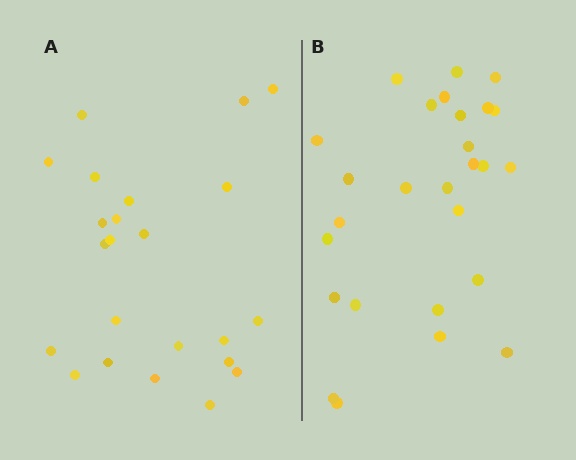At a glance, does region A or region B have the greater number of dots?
Region B (the right region) has more dots.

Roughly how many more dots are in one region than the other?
Region B has about 4 more dots than region A.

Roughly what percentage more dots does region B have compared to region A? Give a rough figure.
About 15% more.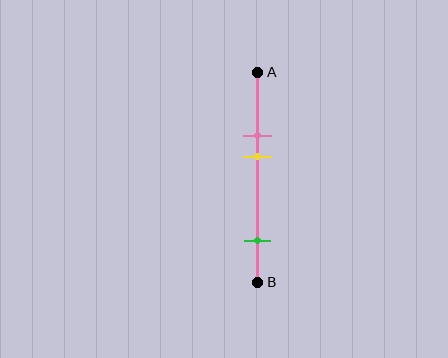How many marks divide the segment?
There are 3 marks dividing the segment.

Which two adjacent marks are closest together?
The pink and yellow marks are the closest adjacent pair.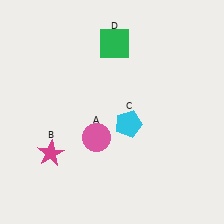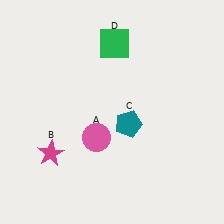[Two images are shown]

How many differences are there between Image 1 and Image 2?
There is 1 difference between the two images.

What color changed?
The pentagon (C) changed from cyan in Image 1 to teal in Image 2.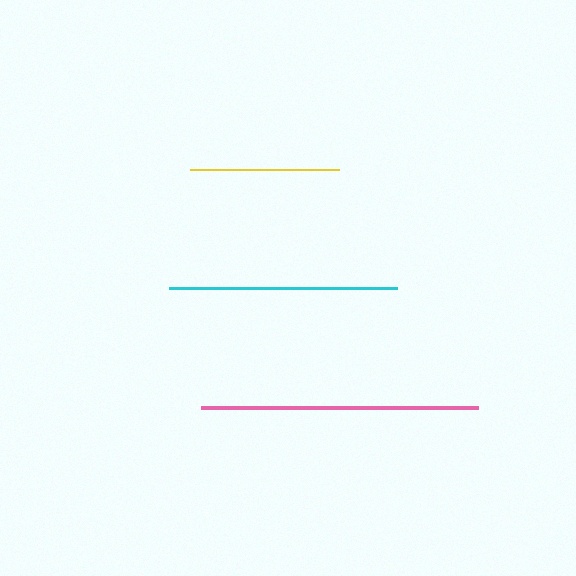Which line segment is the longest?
The pink line is the longest at approximately 277 pixels.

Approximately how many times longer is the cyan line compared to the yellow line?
The cyan line is approximately 1.5 times the length of the yellow line.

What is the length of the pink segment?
The pink segment is approximately 277 pixels long.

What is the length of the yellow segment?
The yellow segment is approximately 150 pixels long.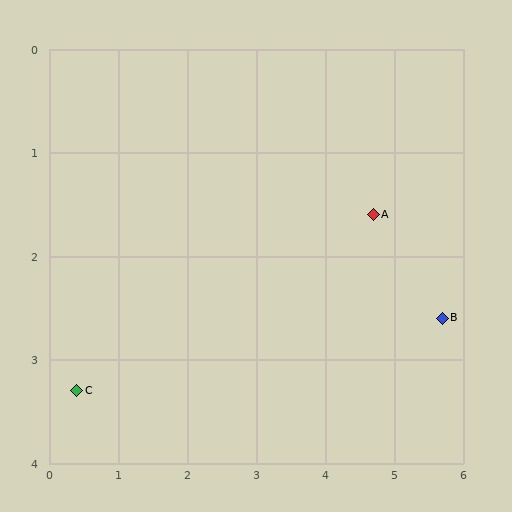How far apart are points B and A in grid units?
Points B and A are about 1.4 grid units apart.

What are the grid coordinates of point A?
Point A is at approximately (4.7, 1.6).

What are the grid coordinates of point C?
Point C is at approximately (0.4, 3.3).